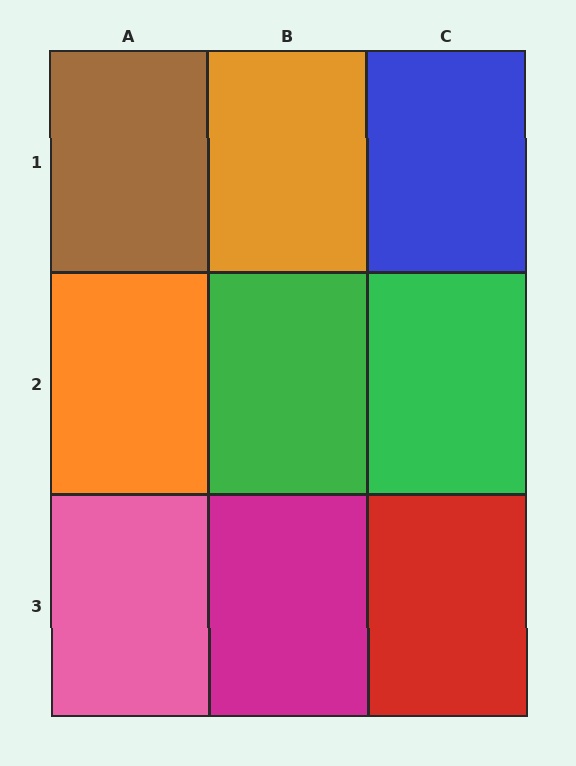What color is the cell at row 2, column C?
Green.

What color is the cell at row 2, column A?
Orange.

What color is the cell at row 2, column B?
Green.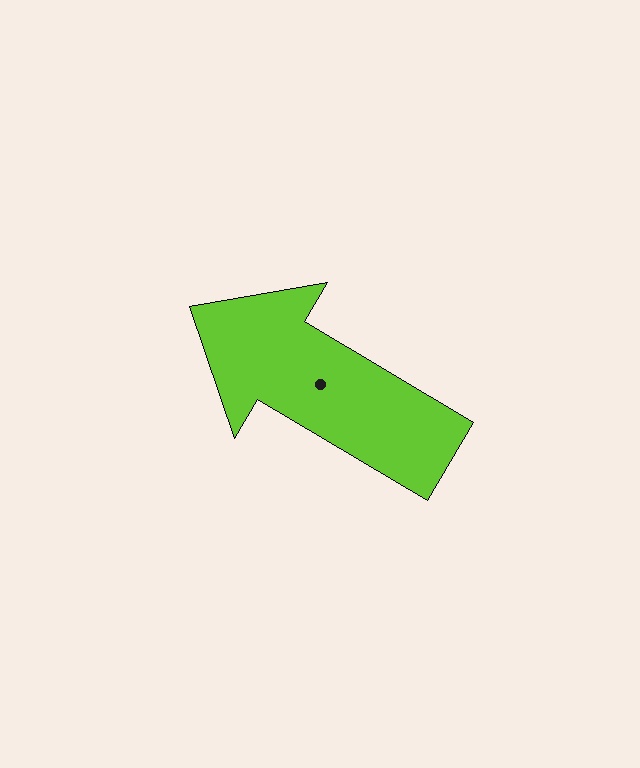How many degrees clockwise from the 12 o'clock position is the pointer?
Approximately 301 degrees.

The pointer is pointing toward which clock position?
Roughly 10 o'clock.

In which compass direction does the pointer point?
Northwest.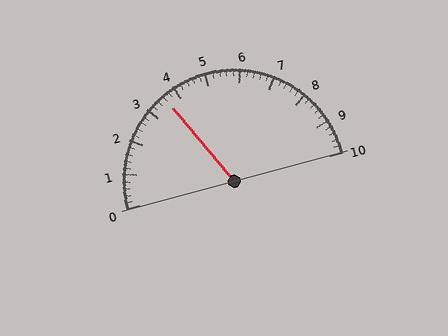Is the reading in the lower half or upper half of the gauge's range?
The reading is in the lower half of the range (0 to 10).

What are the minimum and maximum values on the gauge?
The gauge ranges from 0 to 10.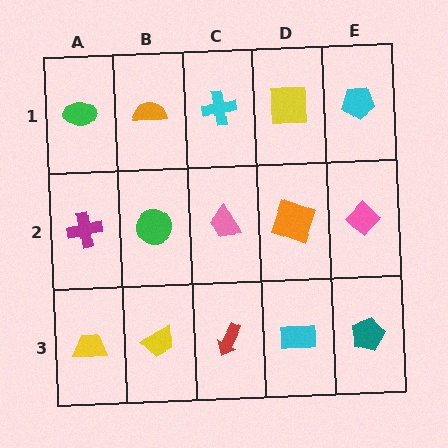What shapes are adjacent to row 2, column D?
A yellow square (row 1, column D), a cyan rectangle (row 3, column D), a pink trapezoid (row 2, column C), a pink diamond (row 2, column E).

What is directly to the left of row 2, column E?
An orange square.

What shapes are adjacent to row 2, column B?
An orange semicircle (row 1, column B), a yellow trapezoid (row 3, column B), a magenta cross (row 2, column A), a pink trapezoid (row 2, column C).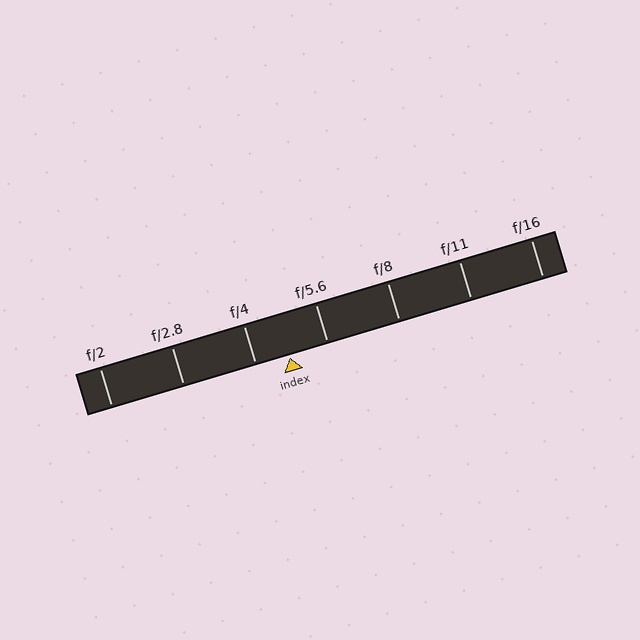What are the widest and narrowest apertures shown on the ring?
The widest aperture shown is f/2 and the narrowest is f/16.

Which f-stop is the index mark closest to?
The index mark is closest to f/4.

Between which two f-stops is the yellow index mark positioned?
The index mark is between f/4 and f/5.6.